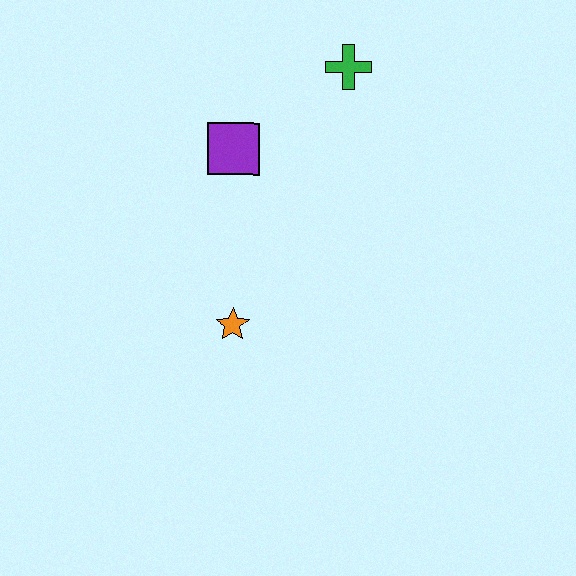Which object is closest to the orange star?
The purple square is closest to the orange star.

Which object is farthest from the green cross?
The orange star is farthest from the green cross.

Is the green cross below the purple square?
No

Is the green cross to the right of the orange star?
Yes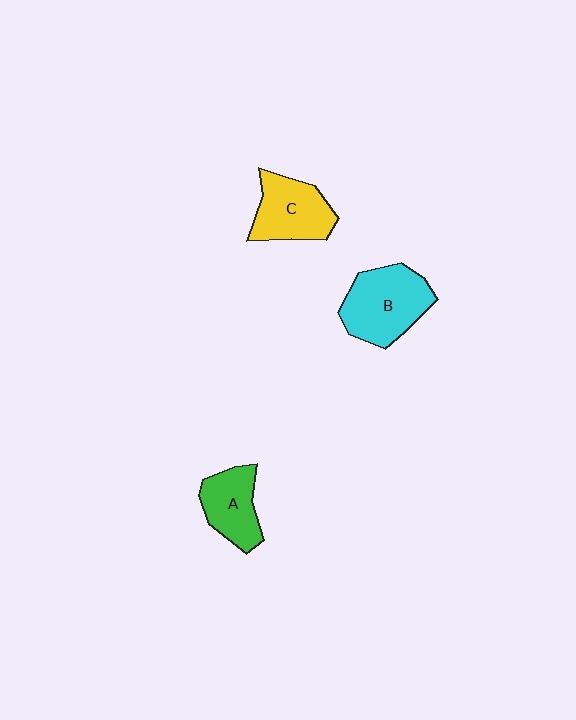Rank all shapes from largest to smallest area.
From largest to smallest: B (cyan), C (yellow), A (green).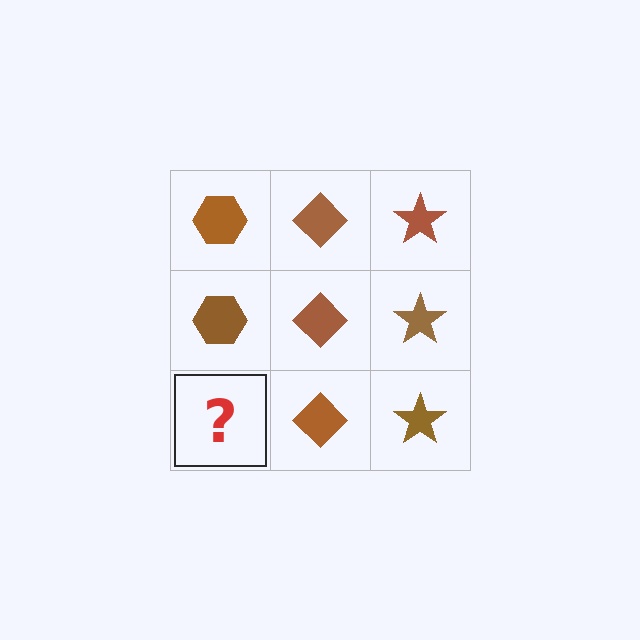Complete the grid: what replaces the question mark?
The question mark should be replaced with a brown hexagon.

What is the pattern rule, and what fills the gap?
The rule is that each column has a consistent shape. The gap should be filled with a brown hexagon.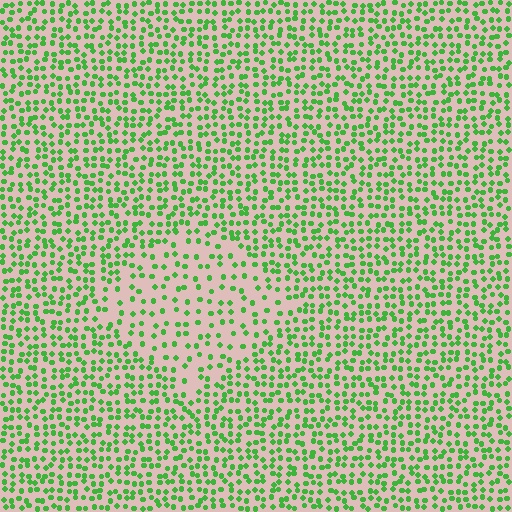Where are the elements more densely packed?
The elements are more densely packed outside the diamond boundary.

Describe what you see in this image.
The image contains small green elements arranged at two different densities. A diamond-shaped region is visible where the elements are less densely packed than the surrounding area.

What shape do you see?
I see a diamond.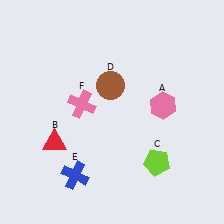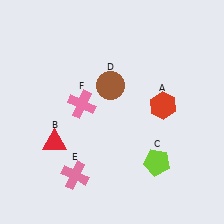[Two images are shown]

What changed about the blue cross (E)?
In Image 1, E is blue. In Image 2, it changed to pink.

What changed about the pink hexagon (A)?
In Image 1, A is pink. In Image 2, it changed to red.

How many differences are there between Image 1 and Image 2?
There are 2 differences between the two images.